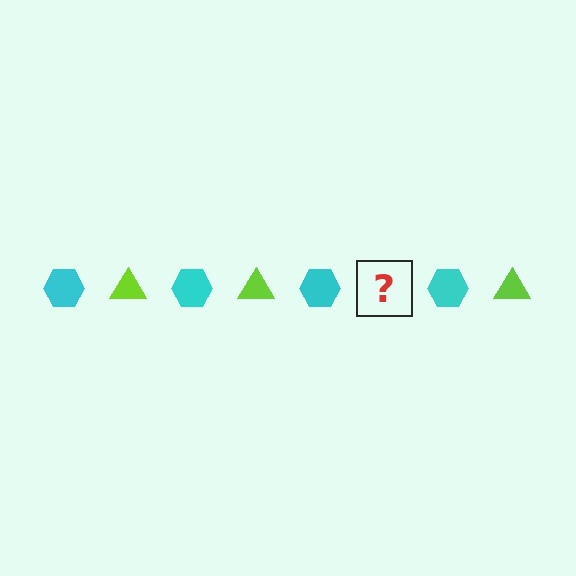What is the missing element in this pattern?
The missing element is a lime triangle.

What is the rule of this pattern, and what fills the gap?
The rule is that the pattern alternates between cyan hexagon and lime triangle. The gap should be filled with a lime triangle.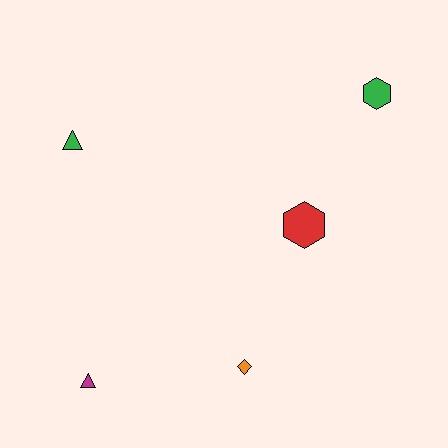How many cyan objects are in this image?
There are no cyan objects.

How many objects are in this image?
There are 5 objects.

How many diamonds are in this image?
There is 1 diamond.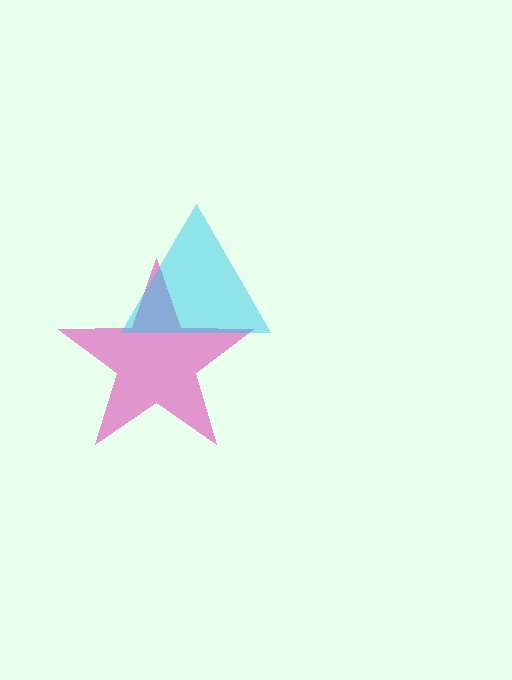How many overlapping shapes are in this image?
There are 2 overlapping shapes in the image.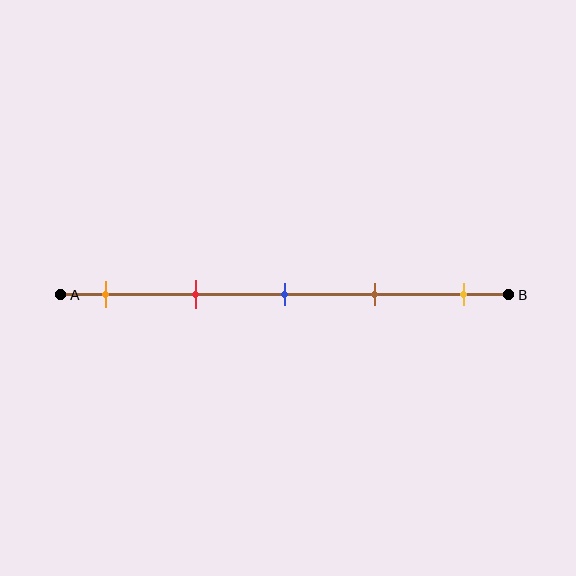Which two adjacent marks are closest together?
The blue and brown marks are the closest adjacent pair.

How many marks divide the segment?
There are 5 marks dividing the segment.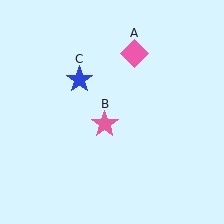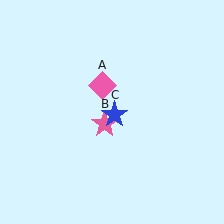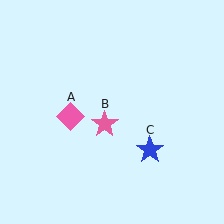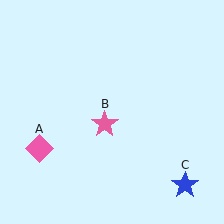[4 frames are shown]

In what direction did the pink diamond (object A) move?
The pink diamond (object A) moved down and to the left.